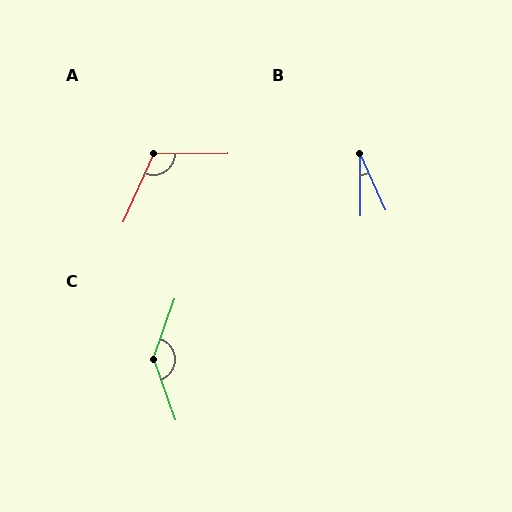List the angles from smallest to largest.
B (24°), A (115°), C (142°).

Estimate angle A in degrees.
Approximately 115 degrees.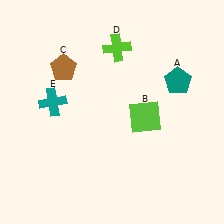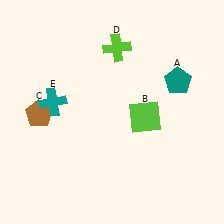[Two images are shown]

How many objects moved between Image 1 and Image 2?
1 object moved between the two images.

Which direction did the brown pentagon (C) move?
The brown pentagon (C) moved down.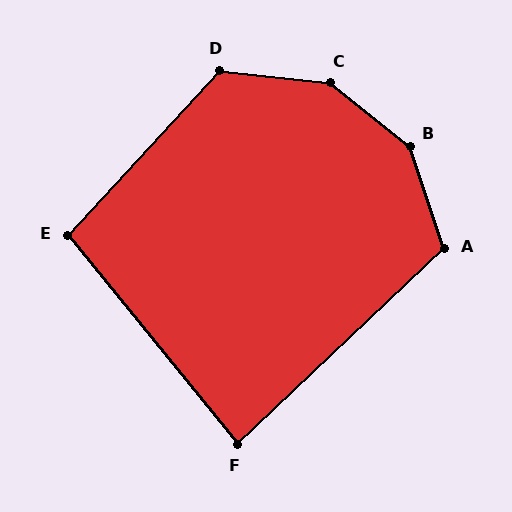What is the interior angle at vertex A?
Approximately 114 degrees (obtuse).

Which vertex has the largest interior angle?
B, at approximately 148 degrees.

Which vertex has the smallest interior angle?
F, at approximately 86 degrees.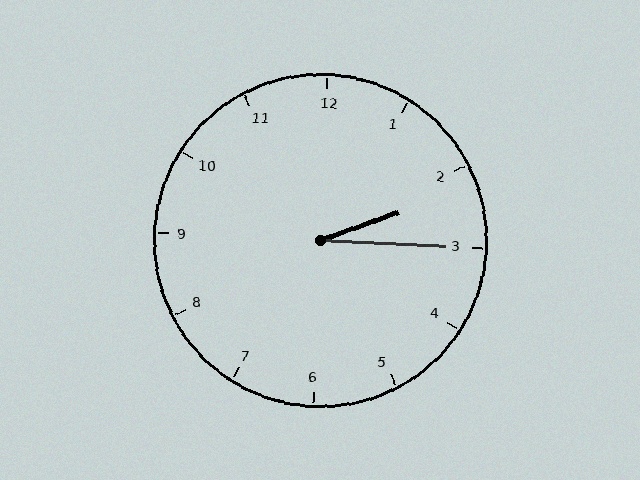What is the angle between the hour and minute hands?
Approximately 22 degrees.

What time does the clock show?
2:15.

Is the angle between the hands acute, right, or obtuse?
It is acute.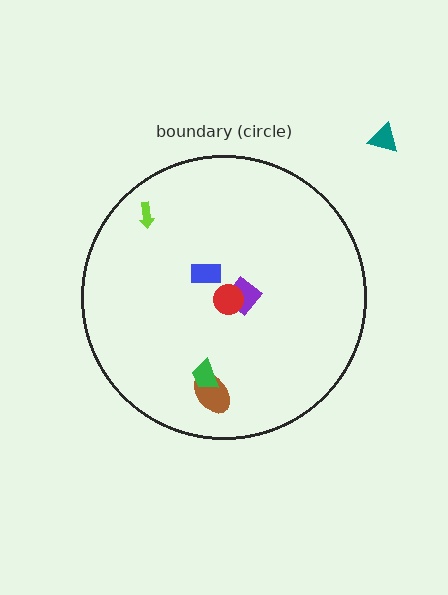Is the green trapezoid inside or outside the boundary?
Inside.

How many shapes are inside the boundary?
6 inside, 1 outside.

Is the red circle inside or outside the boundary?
Inside.